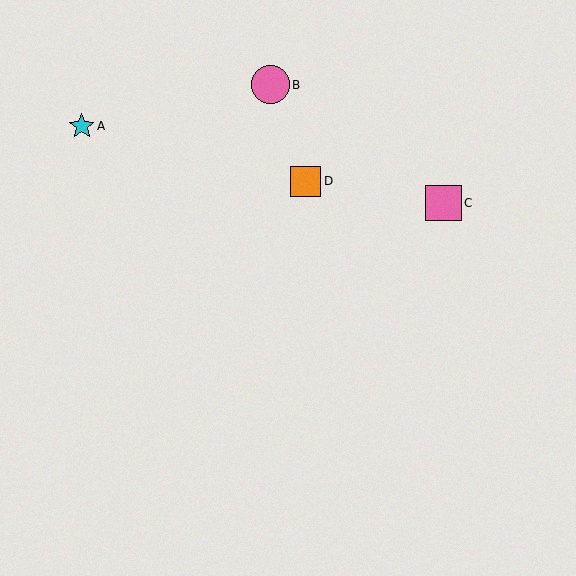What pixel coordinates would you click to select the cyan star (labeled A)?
Click at (82, 126) to select the cyan star A.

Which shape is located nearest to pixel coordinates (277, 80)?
The pink circle (labeled B) at (270, 85) is nearest to that location.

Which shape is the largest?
The pink circle (labeled B) is the largest.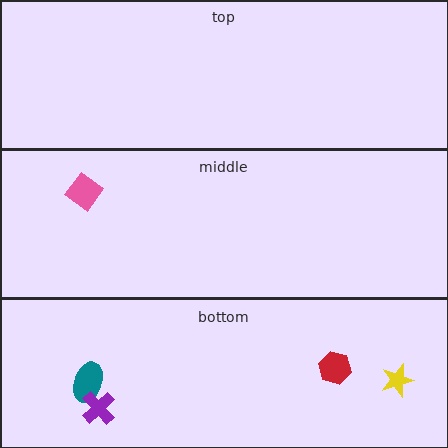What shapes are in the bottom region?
The red hexagon, the yellow star, the teal ellipse, the purple cross.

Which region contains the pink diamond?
The middle region.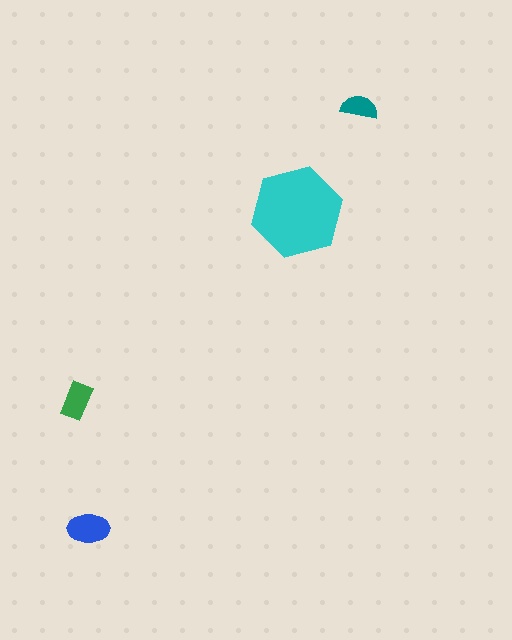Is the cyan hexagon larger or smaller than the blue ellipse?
Larger.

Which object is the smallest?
The teal semicircle.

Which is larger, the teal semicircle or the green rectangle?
The green rectangle.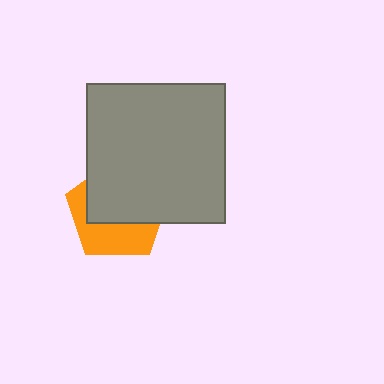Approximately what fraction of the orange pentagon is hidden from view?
Roughly 58% of the orange pentagon is hidden behind the gray square.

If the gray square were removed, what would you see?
You would see the complete orange pentagon.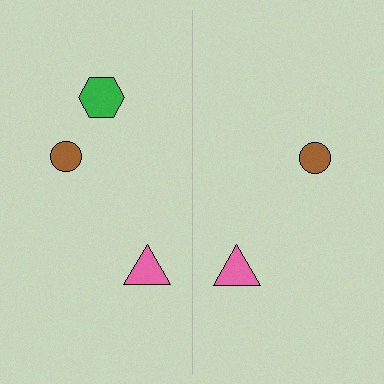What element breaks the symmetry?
A green hexagon is missing from the right side.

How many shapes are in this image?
There are 5 shapes in this image.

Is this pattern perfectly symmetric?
No, the pattern is not perfectly symmetric. A green hexagon is missing from the right side.